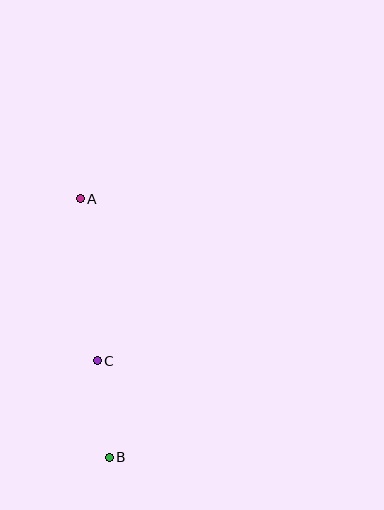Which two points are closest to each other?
Points B and C are closest to each other.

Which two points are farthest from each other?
Points A and B are farthest from each other.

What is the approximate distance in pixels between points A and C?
The distance between A and C is approximately 163 pixels.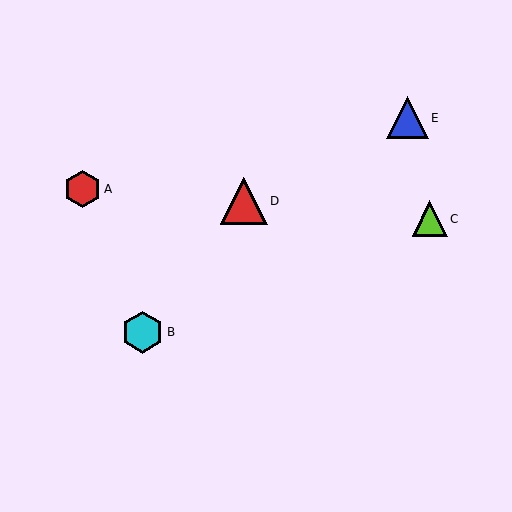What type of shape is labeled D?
Shape D is a red triangle.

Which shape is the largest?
The red triangle (labeled D) is the largest.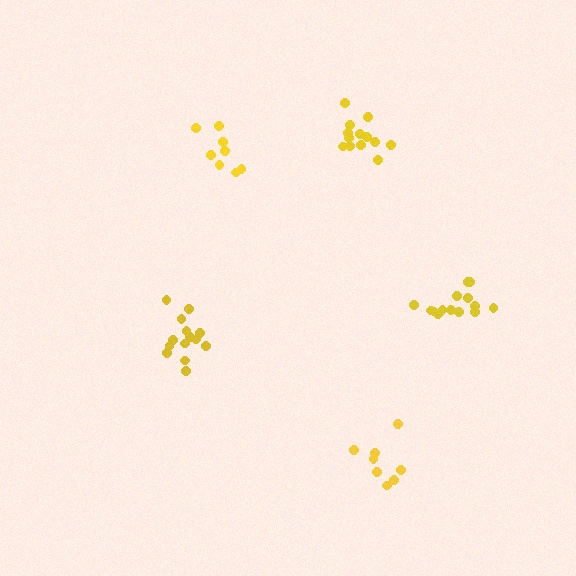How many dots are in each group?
Group 1: 14 dots, Group 2: 14 dots, Group 3: 8 dots, Group 4: 8 dots, Group 5: 13 dots (57 total).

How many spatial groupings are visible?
There are 5 spatial groupings.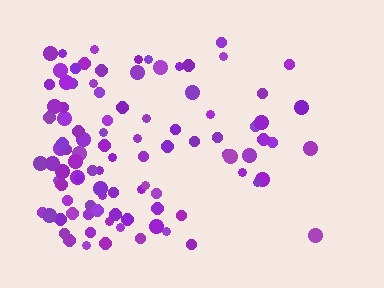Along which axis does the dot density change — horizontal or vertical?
Horizontal.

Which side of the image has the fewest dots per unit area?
The right.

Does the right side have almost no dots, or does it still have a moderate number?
Still a moderate number, just noticeably fewer than the left.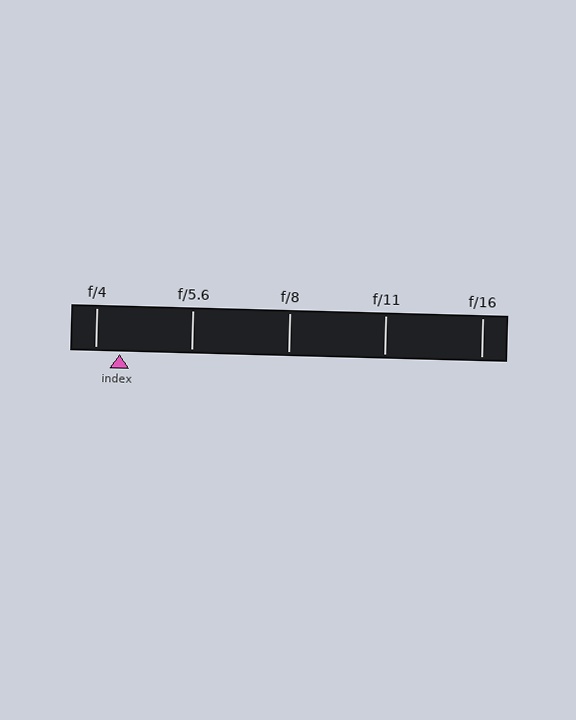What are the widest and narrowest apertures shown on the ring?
The widest aperture shown is f/4 and the narrowest is f/16.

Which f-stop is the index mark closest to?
The index mark is closest to f/4.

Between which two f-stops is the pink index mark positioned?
The index mark is between f/4 and f/5.6.